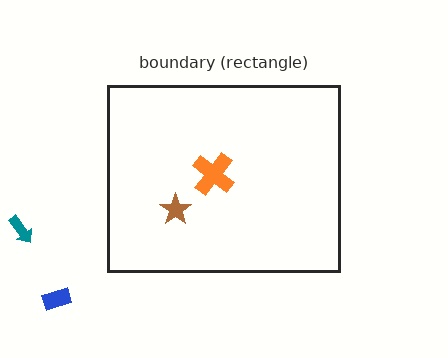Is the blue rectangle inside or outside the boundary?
Outside.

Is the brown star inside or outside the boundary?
Inside.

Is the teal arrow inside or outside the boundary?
Outside.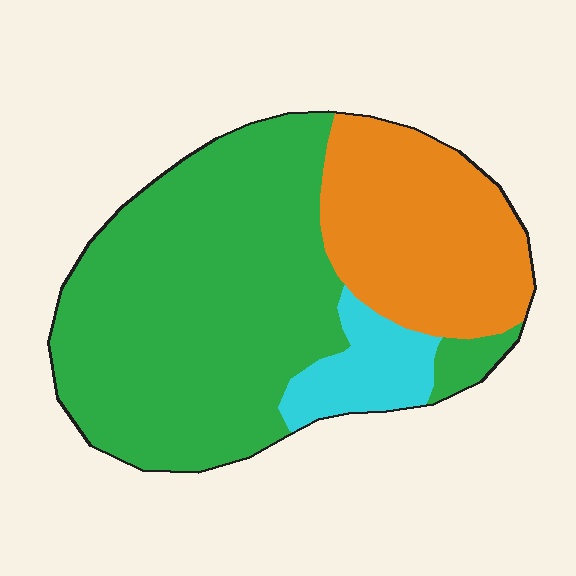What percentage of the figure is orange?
Orange takes up between a quarter and a half of the figure.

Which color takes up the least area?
Cyan, at roughly 10%.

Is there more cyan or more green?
Green.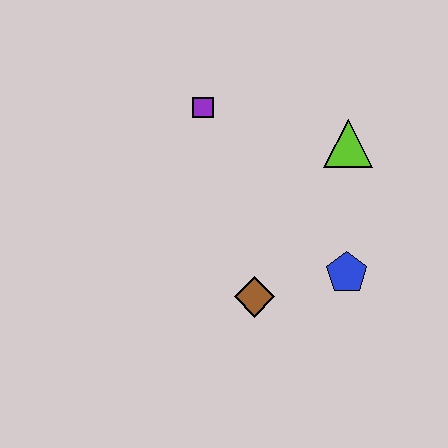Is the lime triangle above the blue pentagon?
Yes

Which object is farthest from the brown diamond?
The purple square is farthest from the brown diamond.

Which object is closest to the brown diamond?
The blue pentagon is closest to the brown diamond.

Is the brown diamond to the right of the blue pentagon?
No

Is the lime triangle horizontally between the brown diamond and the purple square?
No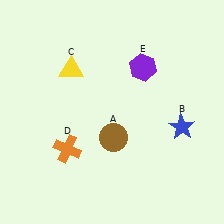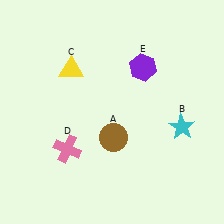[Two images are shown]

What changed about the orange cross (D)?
In Image 1, D is orange. In Image 2, it changed to pink.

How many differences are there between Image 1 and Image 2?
There are 2 differences between the two images.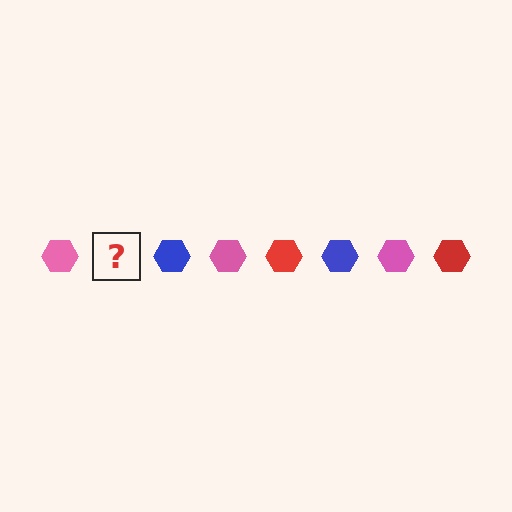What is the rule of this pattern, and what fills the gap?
The rule is that the pattern cycles through pink, red, blue hexagons. The gap should be filled with a red hexagon.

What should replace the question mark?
The question mark should be replaced with a red hexagon.